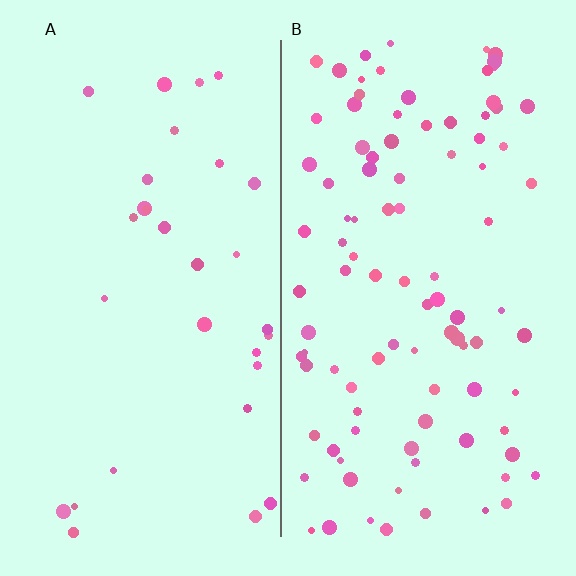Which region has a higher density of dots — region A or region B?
B (the right).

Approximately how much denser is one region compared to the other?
Approximately 3.2× — region B over region A.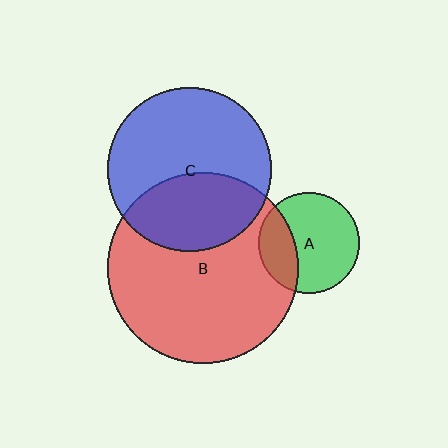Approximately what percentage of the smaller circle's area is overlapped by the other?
Approximately 40%.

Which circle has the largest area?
Circle B (red).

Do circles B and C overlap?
Yes.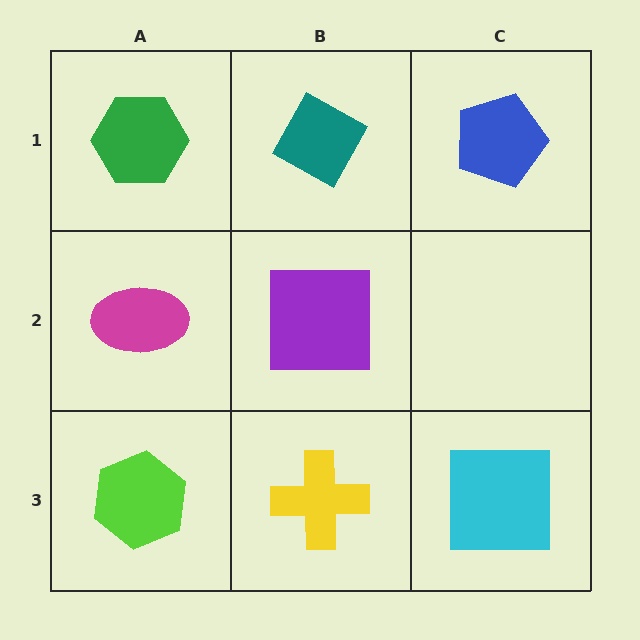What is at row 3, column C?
A cyan square.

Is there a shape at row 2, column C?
No, that cell is empty.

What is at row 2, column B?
A purple square.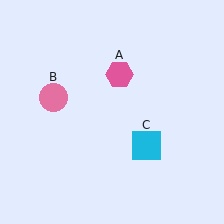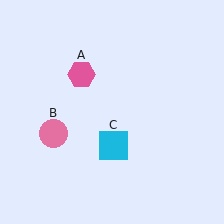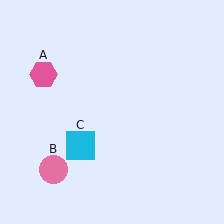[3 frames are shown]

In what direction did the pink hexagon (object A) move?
The pink hexagon (object A) moved left.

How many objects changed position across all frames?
3 objects changed position: pink hexagon (object A), pink circle (object B), cyan square (object C).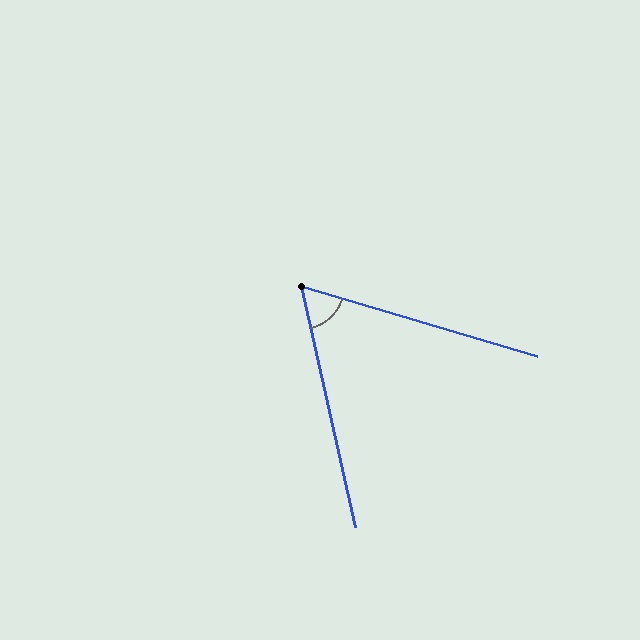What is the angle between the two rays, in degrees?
Approximately 61 degrees.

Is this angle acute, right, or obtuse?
It is acute.